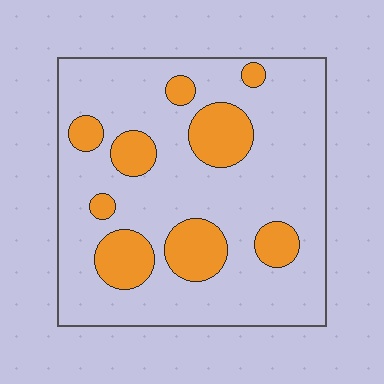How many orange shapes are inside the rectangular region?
9.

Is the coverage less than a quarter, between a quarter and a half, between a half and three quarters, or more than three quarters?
Less than a quarter.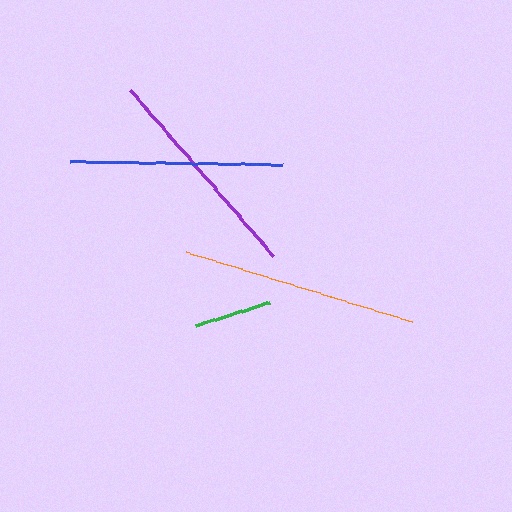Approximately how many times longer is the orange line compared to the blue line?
The orange line is approximately 1.1 times the length of the blue line.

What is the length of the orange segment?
The orange segment is approximately 236 pixels long.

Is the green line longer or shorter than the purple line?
The purple line is longer than the green line.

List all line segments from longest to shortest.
From longest to shortest: orange, purple, blue, green.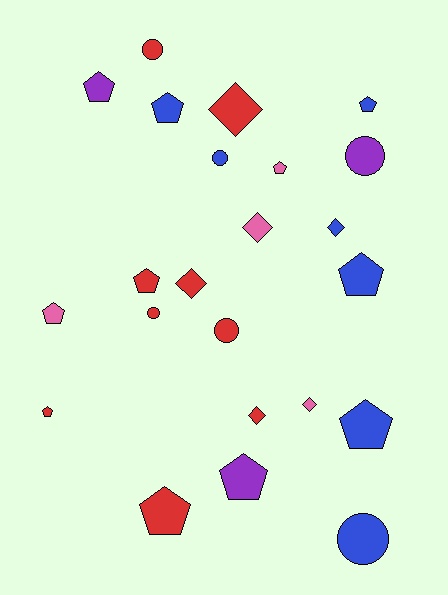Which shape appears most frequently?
Pentagon, with 11 objects.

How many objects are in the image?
There are 23 objects.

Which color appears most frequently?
Red, with 9 objects.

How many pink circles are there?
There are no pink circles.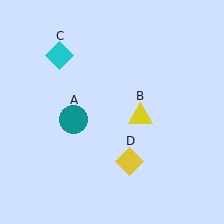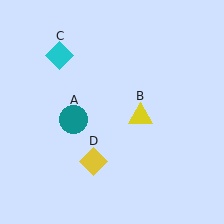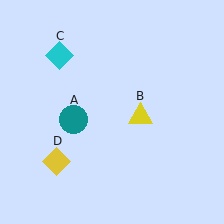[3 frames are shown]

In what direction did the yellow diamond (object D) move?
The yellow diamond (object D) moved left.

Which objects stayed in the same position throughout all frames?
Teal circle (object A) and yellow triangle (object B) and cyan diamond (object C) remained stationary.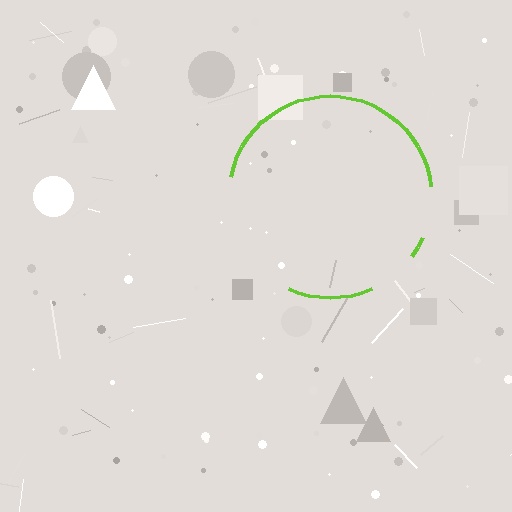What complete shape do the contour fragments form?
The contour fragments form a circle.